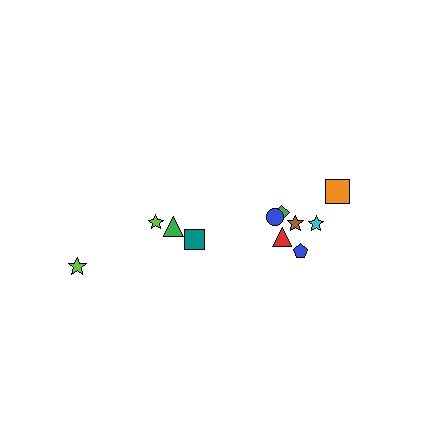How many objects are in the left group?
There are 4 objects.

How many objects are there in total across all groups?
There are 11 objects.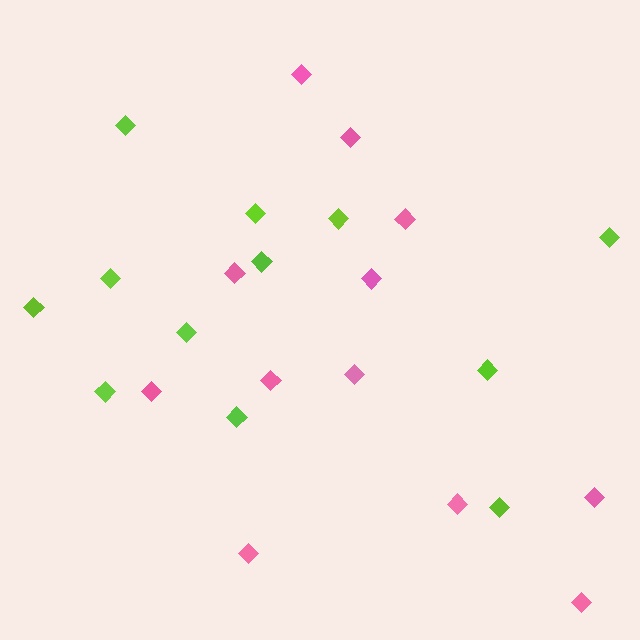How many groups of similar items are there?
There are 2 groups: one group of pink diamonds (12) and one group of lime diamonds (12).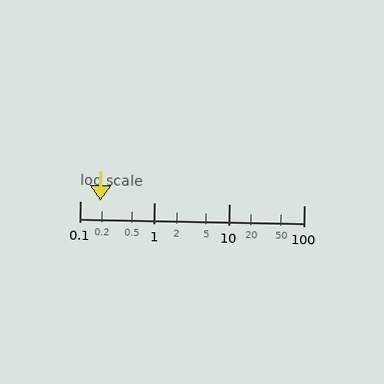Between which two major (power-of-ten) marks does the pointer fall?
The pointer is between 0.1 and 1.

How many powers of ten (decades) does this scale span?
The scale spans 3 decades, from 0.1 to 100.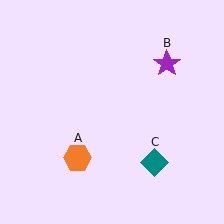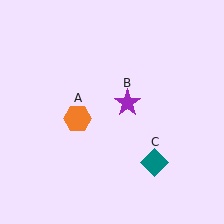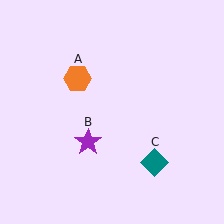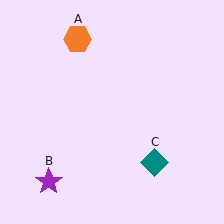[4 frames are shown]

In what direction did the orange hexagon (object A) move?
The orange hexagon (object A) moved up.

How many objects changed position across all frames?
2 objects changed position: orange hexagon (object A), purple star (object B).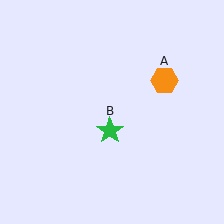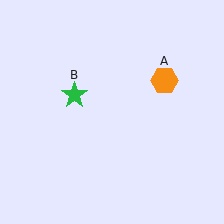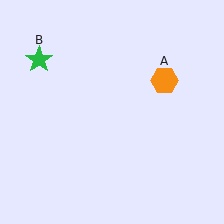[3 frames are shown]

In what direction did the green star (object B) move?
The green star (object B) moved up and to the left.